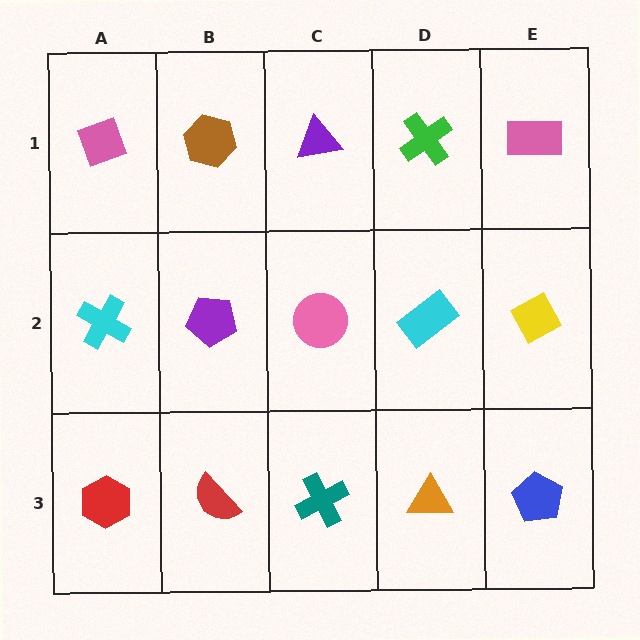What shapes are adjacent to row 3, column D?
A cyan rectangle (row 2, column D), a teal cross (row 3, column C), a blue pentagon (row 3, column E).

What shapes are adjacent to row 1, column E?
A yellow diamond (row 2, column E), a green cross (row 1, column D).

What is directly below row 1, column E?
A yellow diamond.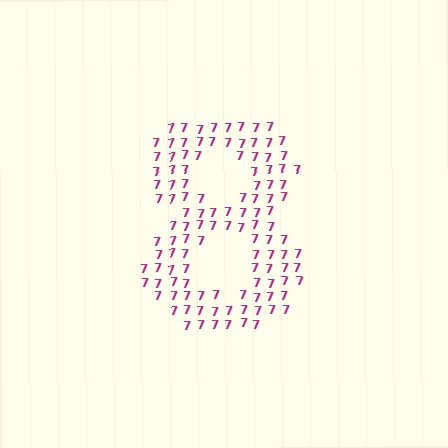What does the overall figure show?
The overall figure shows the digit 8.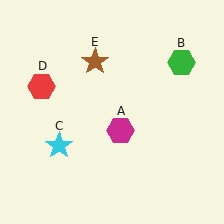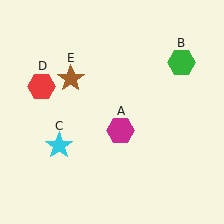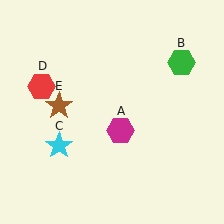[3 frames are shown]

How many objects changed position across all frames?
1 object changed position: brown star (object E).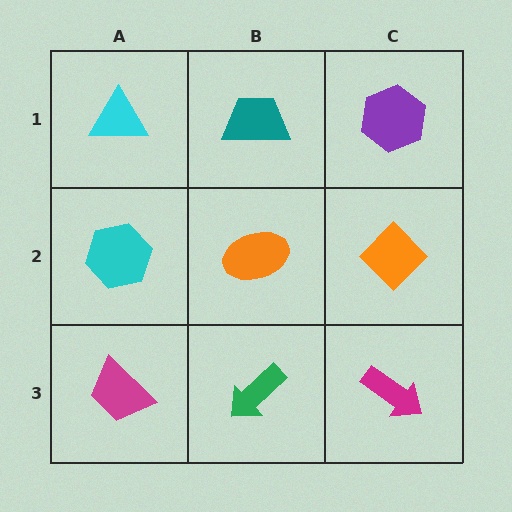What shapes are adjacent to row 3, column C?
An orange diamond (row 2, column C), a green arrow (row 3, column B).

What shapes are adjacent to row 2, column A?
A cyan triangle (row 1, column A), a magenta trapezoid (row 3, column A), an orange ellipse (row 2, column B).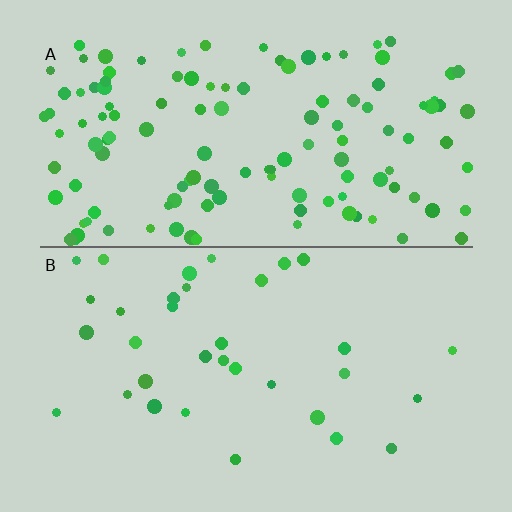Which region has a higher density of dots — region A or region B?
A (the top).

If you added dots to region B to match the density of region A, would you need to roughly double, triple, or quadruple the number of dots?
Approximately quadruple.